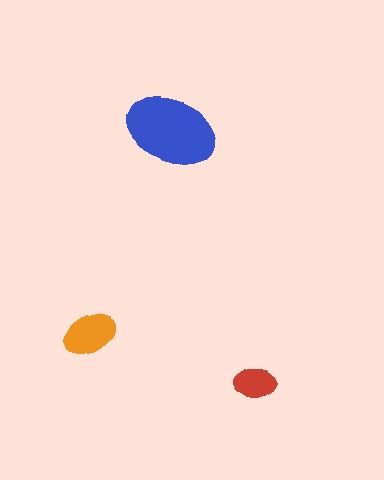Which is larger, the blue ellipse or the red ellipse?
The blue one.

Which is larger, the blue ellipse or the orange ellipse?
The blue one.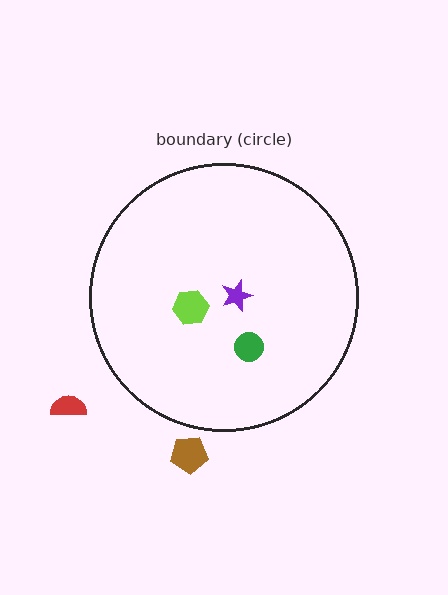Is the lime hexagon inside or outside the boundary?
Inside.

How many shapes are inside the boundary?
3 inside, 2 outside.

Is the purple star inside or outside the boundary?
Inside.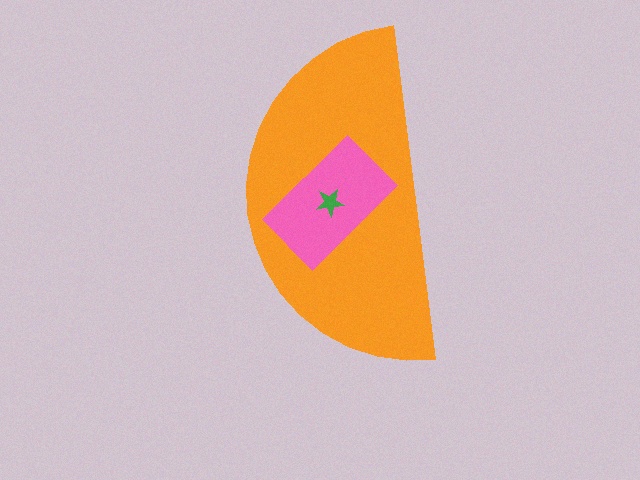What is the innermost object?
The green star.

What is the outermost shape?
The orange semicircle.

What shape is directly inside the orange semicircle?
The pink rectangle.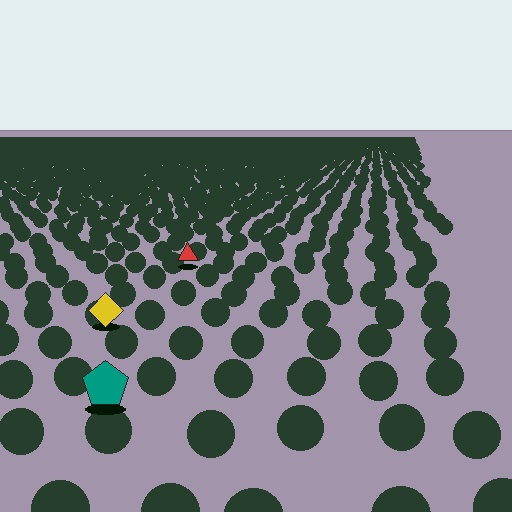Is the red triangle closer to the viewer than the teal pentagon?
No. The teal pentagon is closer — you can tell from the texture gradient: the ground texture is coarser near it.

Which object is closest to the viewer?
The teal pentagon is closest. The texture marks near it are larger and more spread out.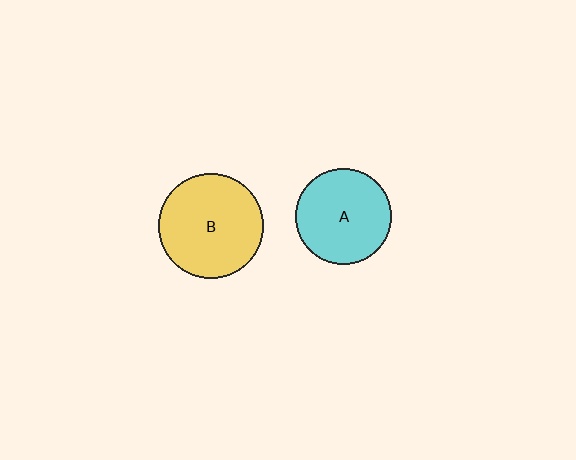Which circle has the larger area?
Circle B (yellow).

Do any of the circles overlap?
No, none of the circles overlap.